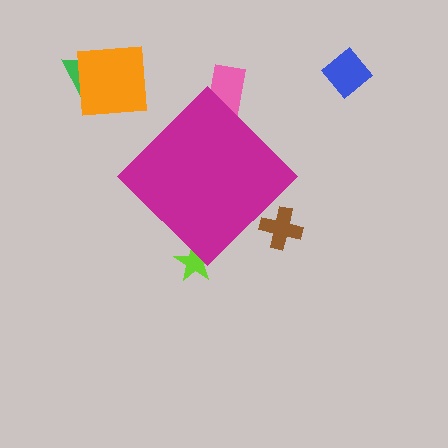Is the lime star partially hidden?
Yes, the lime star is partially hidden behind the magenta diamond.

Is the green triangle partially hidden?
No, the green triangle is fully visible.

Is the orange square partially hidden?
No, the orange square is fully visible.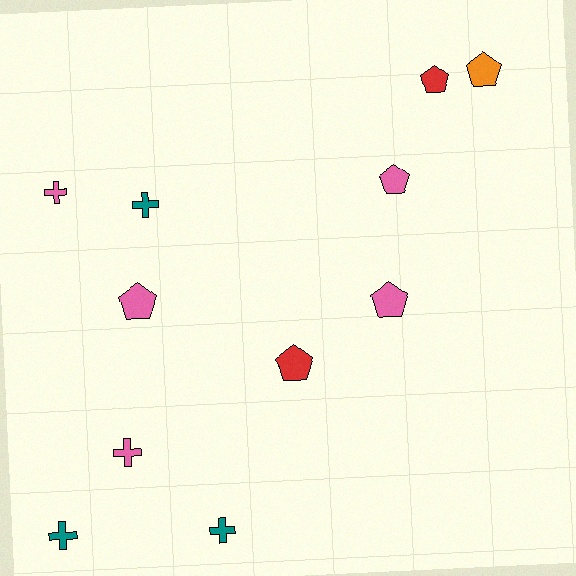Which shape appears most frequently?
Pentagon, with 6 objects.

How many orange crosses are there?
There are no orange crosses.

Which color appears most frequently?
Pink, with 5 objects.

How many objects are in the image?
There are 11 objects.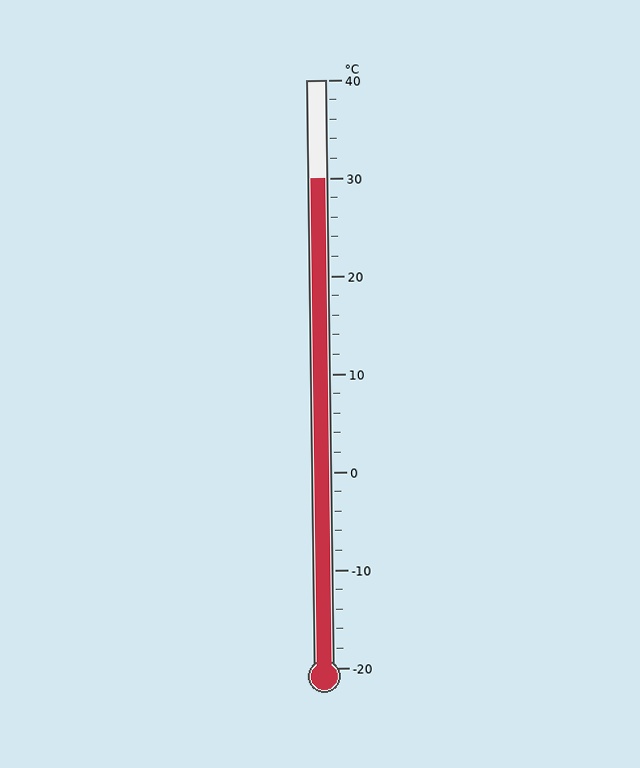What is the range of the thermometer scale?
The thermometer scale ranges from -20°C to 40°C.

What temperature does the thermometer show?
The thermometer shows approximately 30°C.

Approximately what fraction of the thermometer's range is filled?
The thermometer is filled to approximately 85% of its range.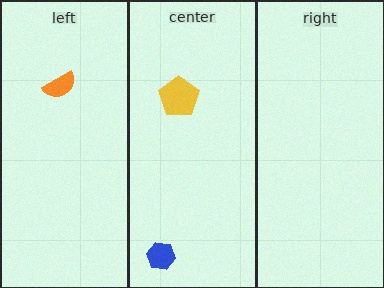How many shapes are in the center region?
2.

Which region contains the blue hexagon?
The center region.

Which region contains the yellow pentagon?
The center region.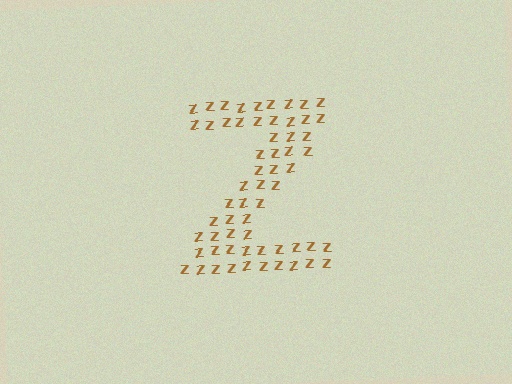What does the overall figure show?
The overall figure shows the letter Z.